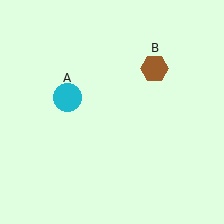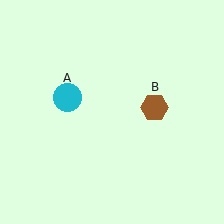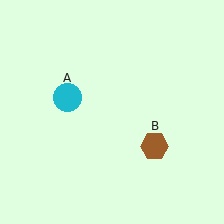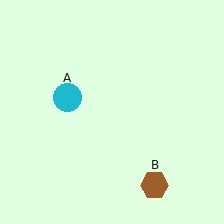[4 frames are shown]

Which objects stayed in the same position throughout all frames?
Cyan circle (object A) remained stationary.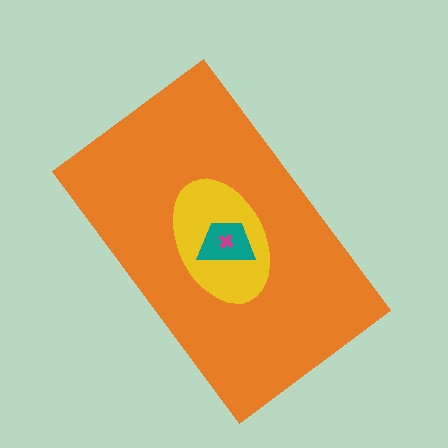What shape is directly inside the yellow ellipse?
The teal trapezoid.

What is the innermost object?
The magenta cross.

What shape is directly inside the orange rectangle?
The yellow ellipse.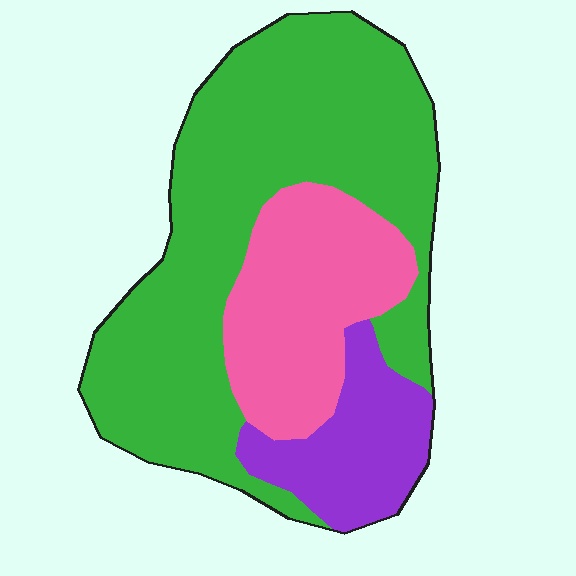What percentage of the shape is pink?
Pink covers 24% of the shape.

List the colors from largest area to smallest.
From largest to smallest: green, pink, purple.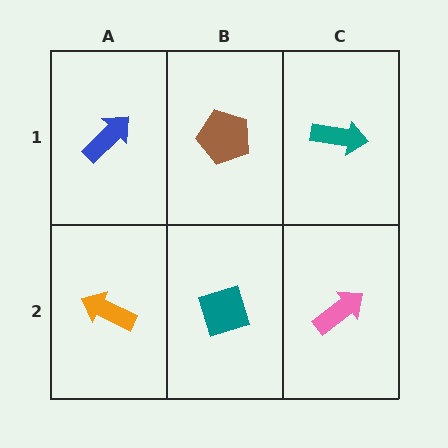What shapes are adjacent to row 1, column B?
A teal diamond (row 2, column B), a blue arrow (row 1, column A), a teal arrow (row 1, column C).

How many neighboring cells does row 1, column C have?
2.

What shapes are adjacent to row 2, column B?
A brown pentagon (row 1, column B), an orange arrow (row 2, column A), a pink arrow (row 2, column C).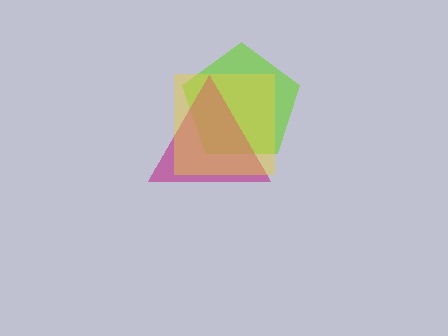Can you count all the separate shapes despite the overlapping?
Yes, there are 3 separate shapes.